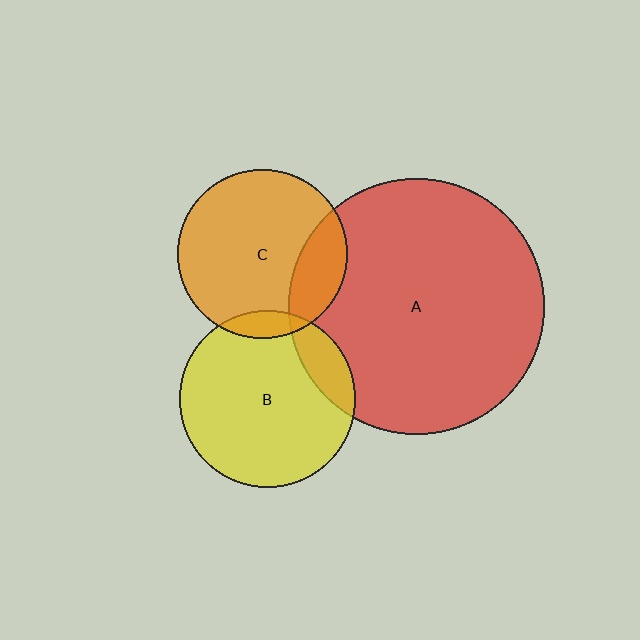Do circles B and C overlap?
Yes.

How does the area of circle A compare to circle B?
Approximately 2.1 times.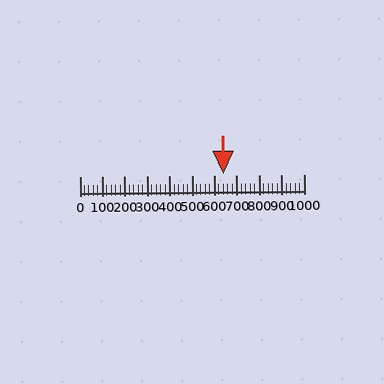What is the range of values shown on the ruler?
The ruler shows values from 0 to 1000.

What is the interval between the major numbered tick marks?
The major tick marks are spaced 100 units apart.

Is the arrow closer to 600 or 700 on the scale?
The arrow is closer to 600.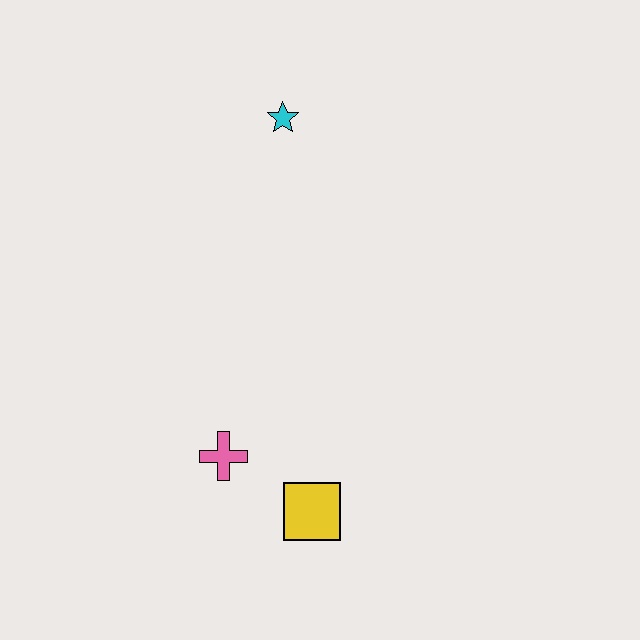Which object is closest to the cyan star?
The pink cross is closest to the cyan star.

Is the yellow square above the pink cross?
No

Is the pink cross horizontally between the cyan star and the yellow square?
No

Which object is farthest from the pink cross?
The cyan star is farthest from the pink cross.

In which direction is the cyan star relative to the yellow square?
The cyan star is above the yellow square.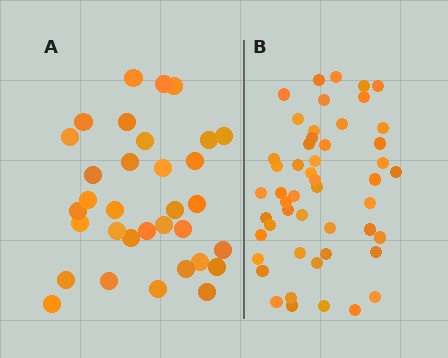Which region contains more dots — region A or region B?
Region B (the right region) has more dots.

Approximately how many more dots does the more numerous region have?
Region B has approximately 15 more dots than region A.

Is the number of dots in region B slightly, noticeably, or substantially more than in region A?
Region B has substantially more. The ratio is roughly 1.5 to 1.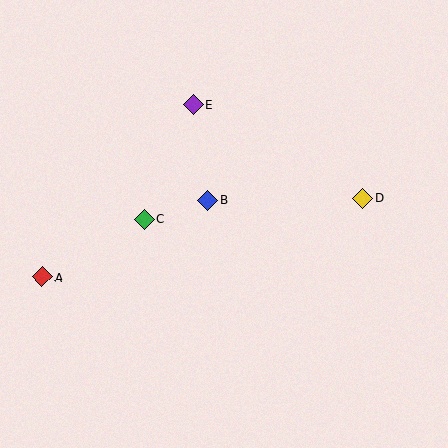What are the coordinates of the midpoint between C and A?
The midpoint between C and A is at (93, 248).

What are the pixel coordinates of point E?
Point E is at (193, 105).